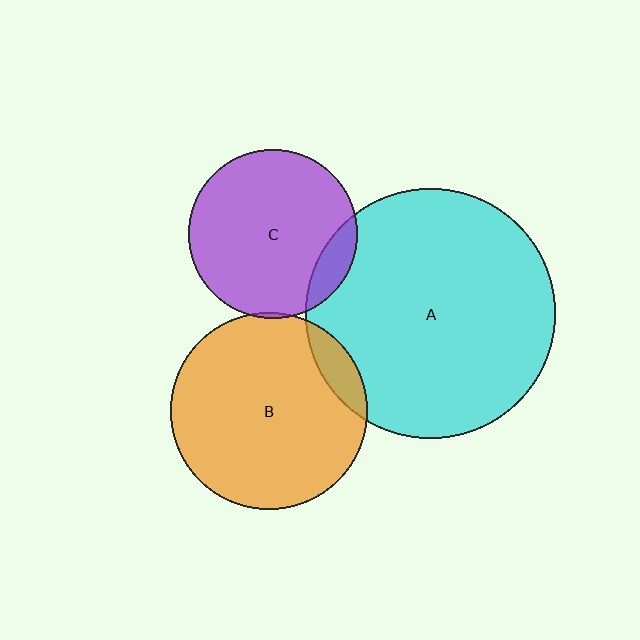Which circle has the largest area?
Circle A (cyan).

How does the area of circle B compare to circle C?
Approximately 1.4 times.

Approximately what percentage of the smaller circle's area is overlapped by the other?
Approximately 10%.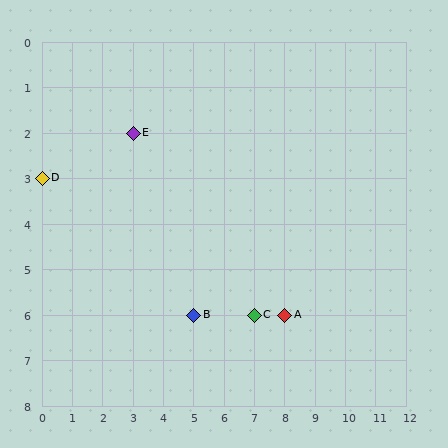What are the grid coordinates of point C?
Point C is at grid coordinates (7, 6).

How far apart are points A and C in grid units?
Points A and C are 1 column apart.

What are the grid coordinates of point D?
Point D is at grid coordinates (0, 3).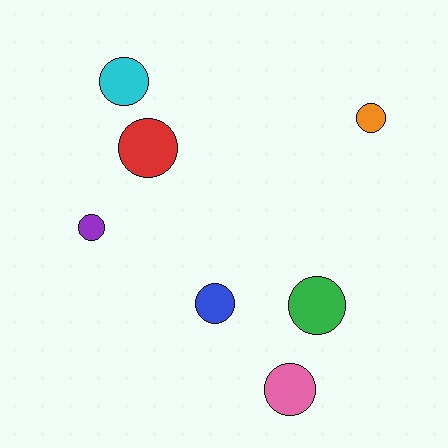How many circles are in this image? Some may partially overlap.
There are 7 circles.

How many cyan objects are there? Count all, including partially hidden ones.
There is 1 cyan object.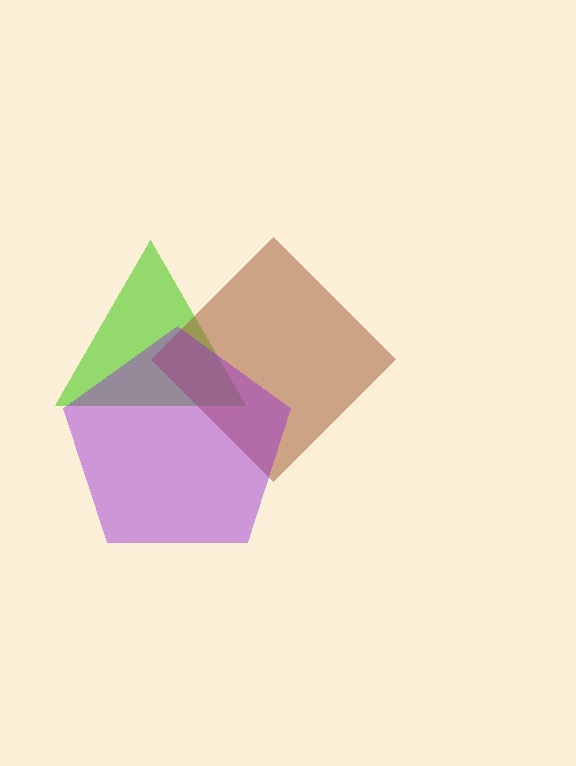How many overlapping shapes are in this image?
There are 3 overlapping shapes in the image.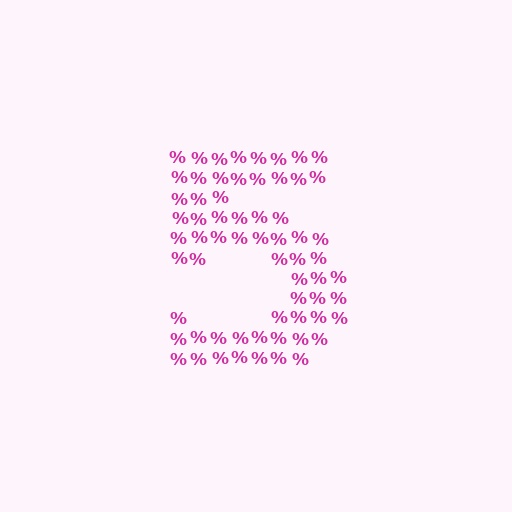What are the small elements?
The small elements are percent signs.